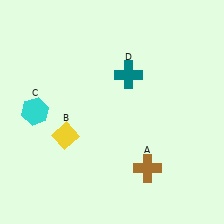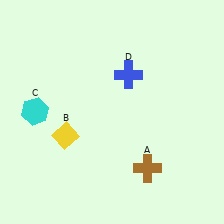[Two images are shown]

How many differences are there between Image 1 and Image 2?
There is 1 difference between the two images.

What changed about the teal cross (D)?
In Image 1, D is teal. In Image 2, it changed to blue.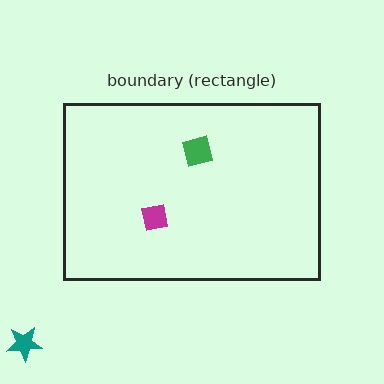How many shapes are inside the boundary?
2 inside, 1 outside.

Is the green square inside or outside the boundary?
Inside.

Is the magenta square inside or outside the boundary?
Inside.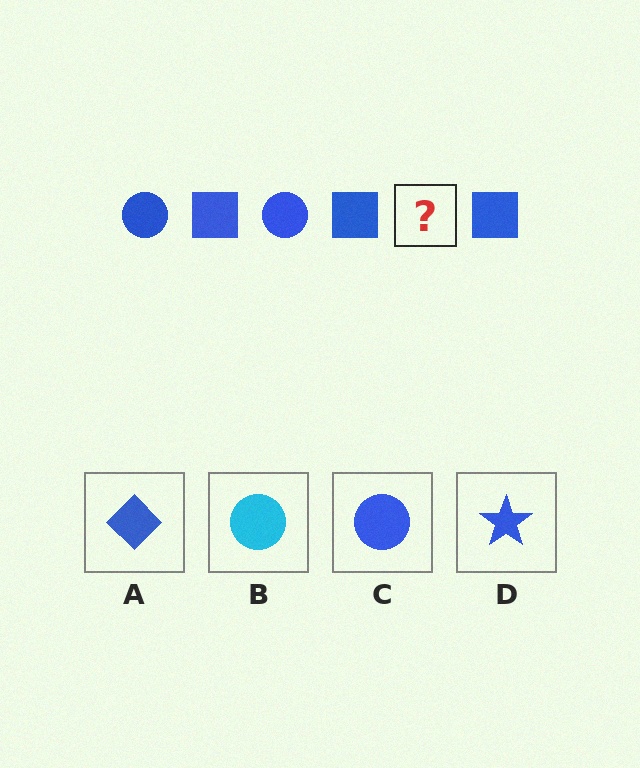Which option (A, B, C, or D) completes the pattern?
C.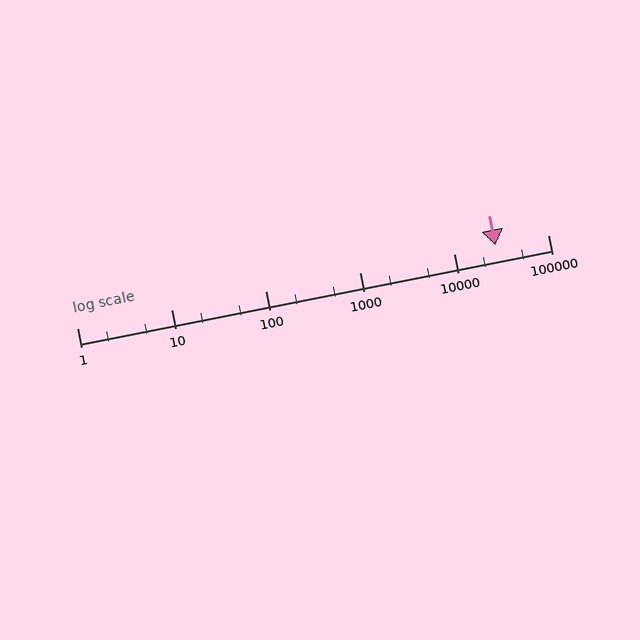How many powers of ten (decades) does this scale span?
The scale spans 5 decades, from 1 to 100000.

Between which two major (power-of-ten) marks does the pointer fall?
The pointer is between 10000 and 100000.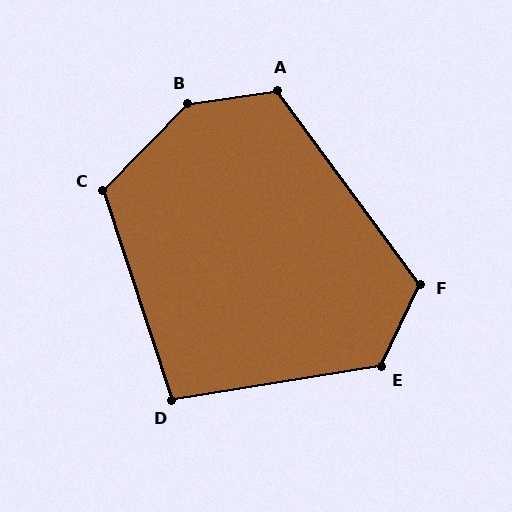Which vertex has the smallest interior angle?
D, at approximately 99 degrees.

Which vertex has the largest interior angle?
B, at approximately 143 degrees.